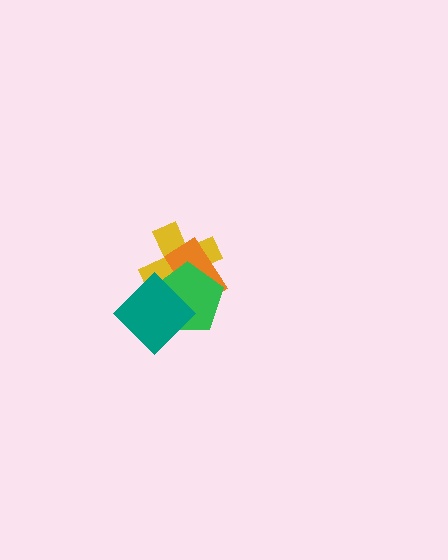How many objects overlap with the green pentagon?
3 objects overlap with the green pentagon.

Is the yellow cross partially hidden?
Yes, it is partially covered by another shape.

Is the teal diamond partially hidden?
No, no other shape covers it.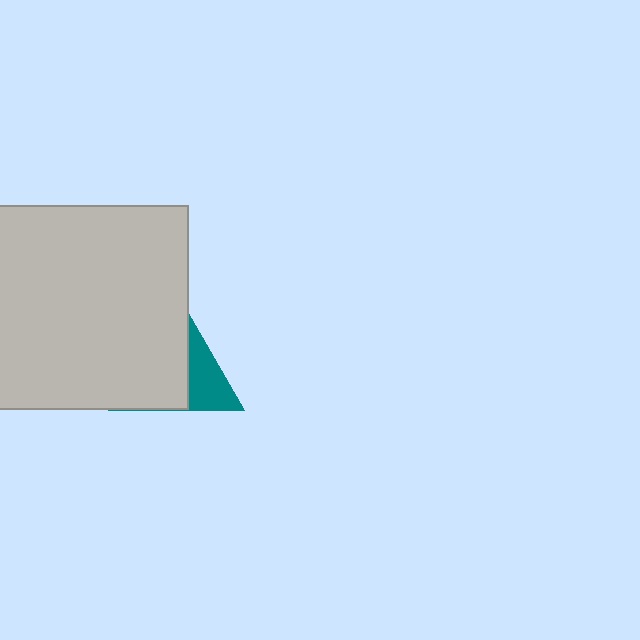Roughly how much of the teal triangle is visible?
A small part of it is visible (roughly 35%).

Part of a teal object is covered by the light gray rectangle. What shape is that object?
It is a triangle.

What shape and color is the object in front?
The object in front is a light gray rectangle.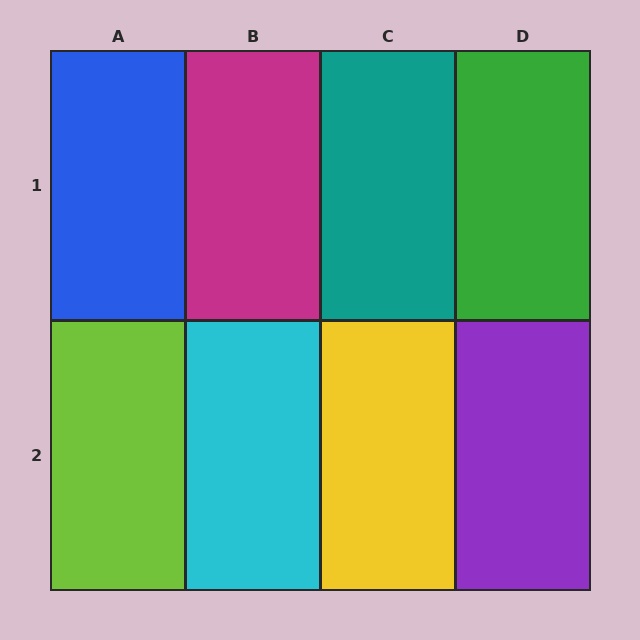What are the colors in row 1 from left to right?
Blue, magenta, teal, green.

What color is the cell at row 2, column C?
Yellow.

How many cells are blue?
1 cell is blue.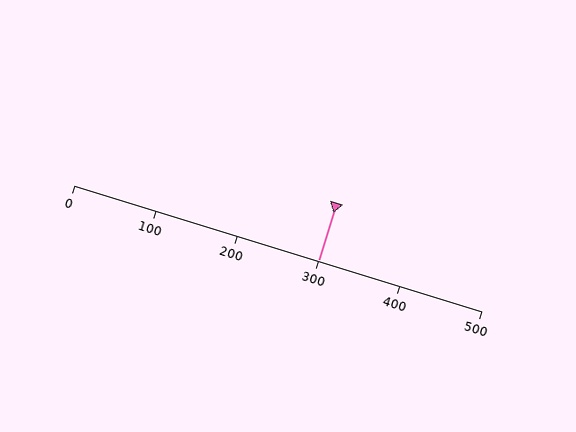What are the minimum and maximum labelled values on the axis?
The axis runs from 0 to 500.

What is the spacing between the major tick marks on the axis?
The major ticks are spaced 100 apart.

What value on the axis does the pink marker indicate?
The marker indicates approximately 300.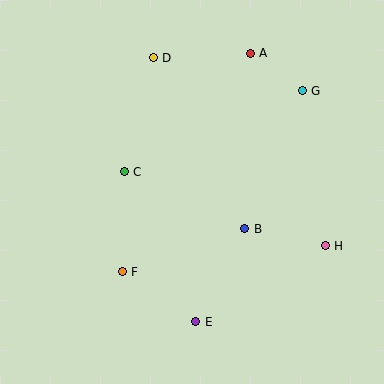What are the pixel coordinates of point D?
Point D is at (153, 58).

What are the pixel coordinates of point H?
Point H is at (325, 246).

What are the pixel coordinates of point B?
Point B is at (245, 229).